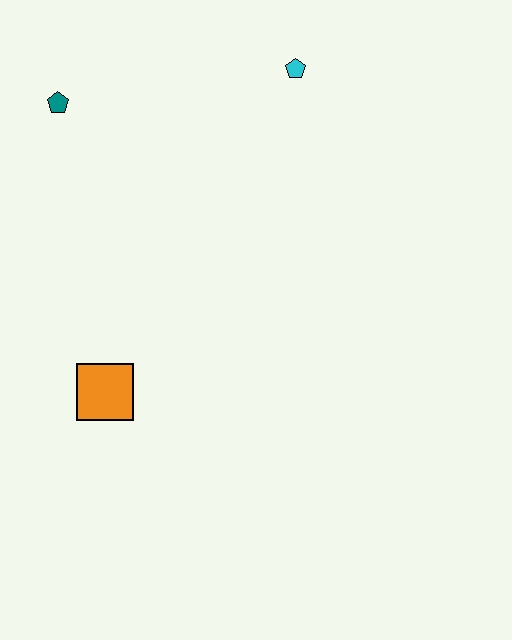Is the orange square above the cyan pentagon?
No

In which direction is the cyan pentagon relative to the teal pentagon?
The cyan pentagon is to the right of the teal pentagon.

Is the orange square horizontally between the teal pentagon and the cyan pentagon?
Yes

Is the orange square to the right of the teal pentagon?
Yes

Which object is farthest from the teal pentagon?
The orange square is farthest from the teal pentagon.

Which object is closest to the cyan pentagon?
The teal pentagon is closest to the cyan pentagon.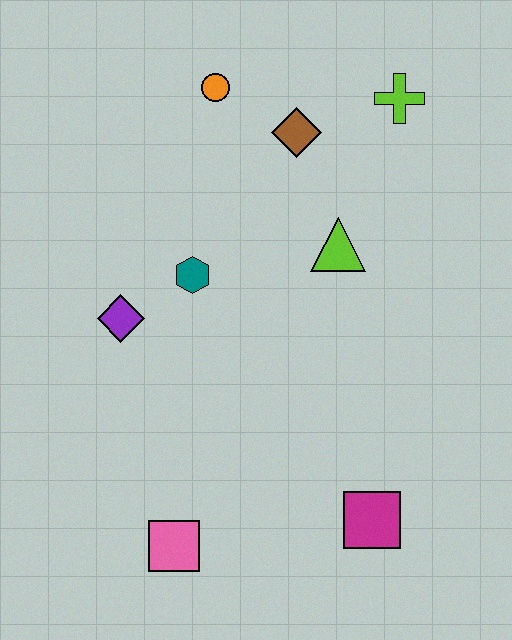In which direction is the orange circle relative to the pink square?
The orange circle is above the pink square.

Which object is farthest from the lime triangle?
The pink square is farthest from the lime triangle.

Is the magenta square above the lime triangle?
No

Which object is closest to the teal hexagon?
The purple diamond is closest to the teal hexagon.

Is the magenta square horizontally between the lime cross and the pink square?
Yes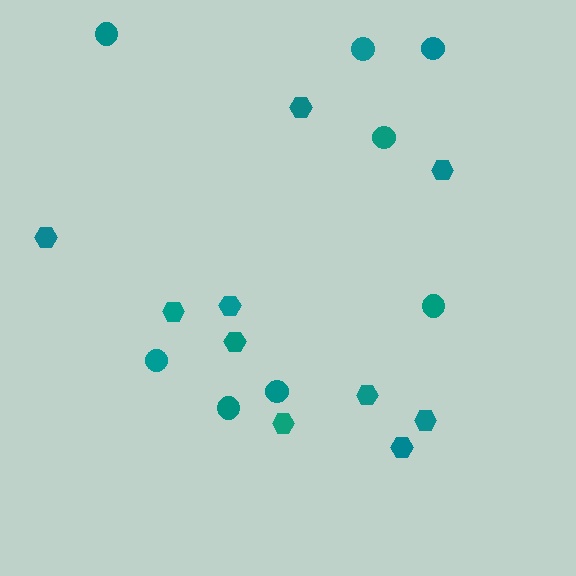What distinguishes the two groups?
There are 2 groups: one group of hexagons (10) and one group of circles (8).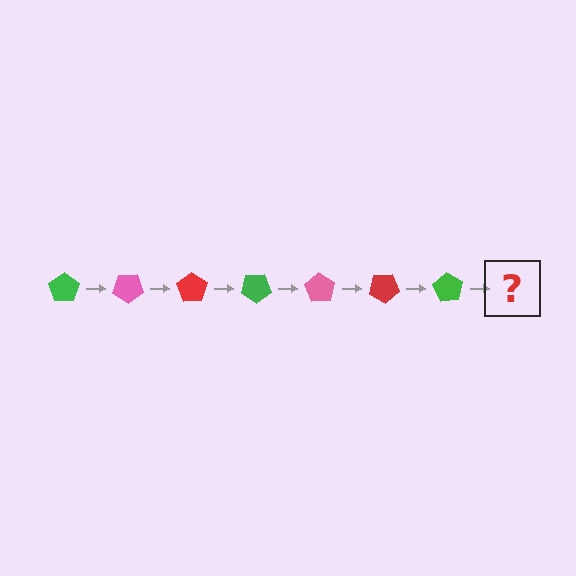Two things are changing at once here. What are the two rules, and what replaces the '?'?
The two rules are that it rotates 35 degrees each step and the color cycles through green, pink, and red. The '?' should be a pink pentagon, rotated 245 degrees from the start.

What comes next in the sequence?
The next element should be a pink pentagon, rotated 245 degrees from the start.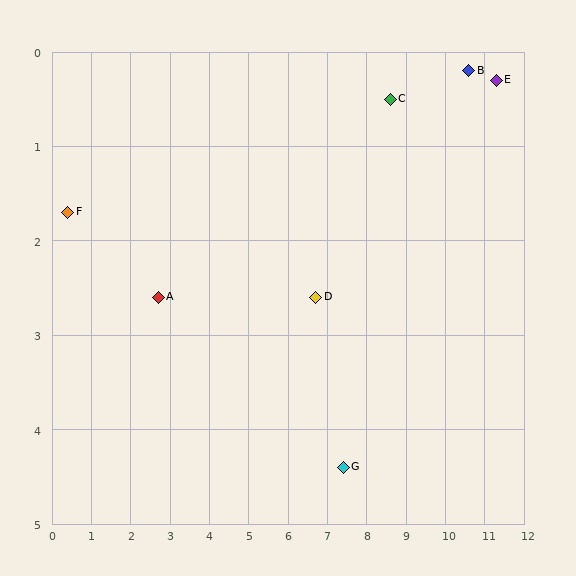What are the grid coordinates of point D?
Point D is at approximately (6.7, 2.6).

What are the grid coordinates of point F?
Point F is at approximately (0.4, 1.7).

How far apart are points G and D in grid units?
Points G and D are about 1.9 grid units apart.